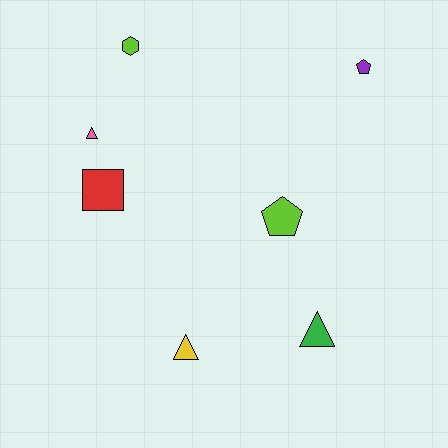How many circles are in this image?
There are no circles.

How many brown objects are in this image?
There are no brown objects.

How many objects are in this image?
There are 7 objects.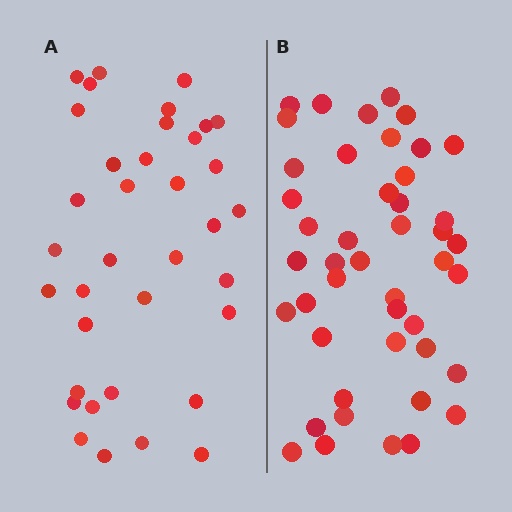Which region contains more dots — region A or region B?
Region B (the right region) has more dots.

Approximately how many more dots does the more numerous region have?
Region B has roughly 8 or so more dots than region A.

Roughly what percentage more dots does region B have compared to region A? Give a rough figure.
About 25% more.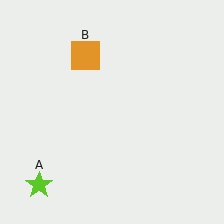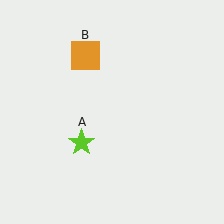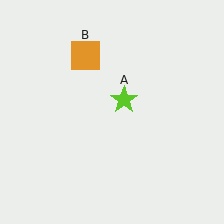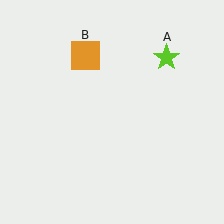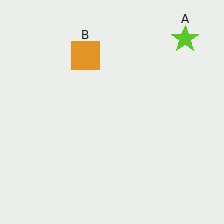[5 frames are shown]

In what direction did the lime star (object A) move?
The lime star (object A) moved up and to the right.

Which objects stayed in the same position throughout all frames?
Orange square (object B) remained stationary.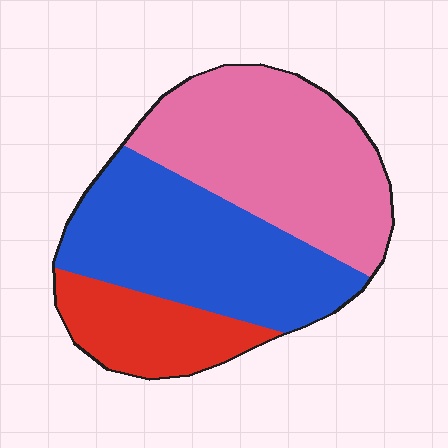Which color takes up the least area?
Red, at roughly 20%.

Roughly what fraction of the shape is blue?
Blue takes up about two fifths (2/5) of the shape.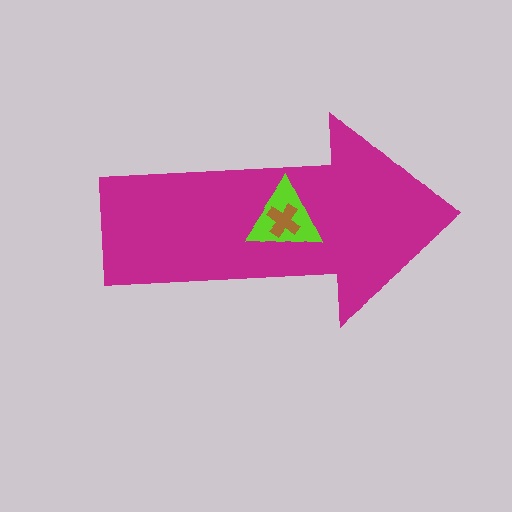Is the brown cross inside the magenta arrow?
Yes.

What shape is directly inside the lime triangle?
The brown cross.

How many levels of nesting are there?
3.